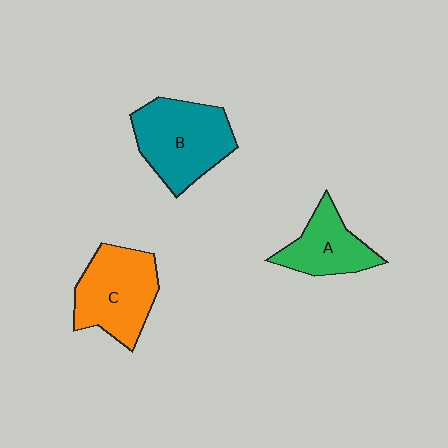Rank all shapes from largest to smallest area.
From largest to smallest: B (teal), C (orange), A (green).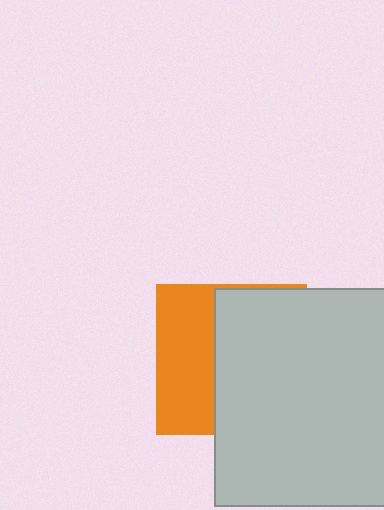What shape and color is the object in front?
The object in front is a light gray square.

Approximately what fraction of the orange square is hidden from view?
Roughly 60% of the orange square is hidden behind the light gray square.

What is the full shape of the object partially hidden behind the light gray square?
The partially hidden object is an orange square.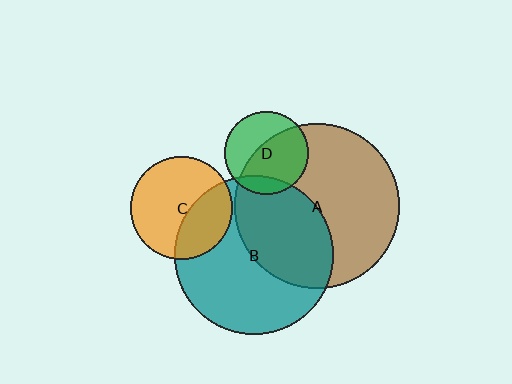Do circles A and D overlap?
Yes.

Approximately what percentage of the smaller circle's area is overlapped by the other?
Approximately 60%.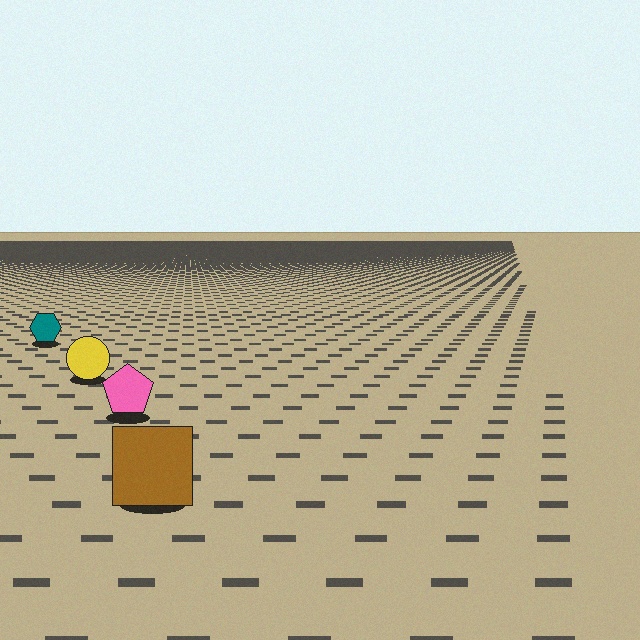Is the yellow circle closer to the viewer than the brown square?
No. The brown square is closer — you can tell from the texture gradient: the ground texture is coarser near it.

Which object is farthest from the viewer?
The teal hexagon is farthest from the viewer. It appears smaller and the ground texture around it is denser.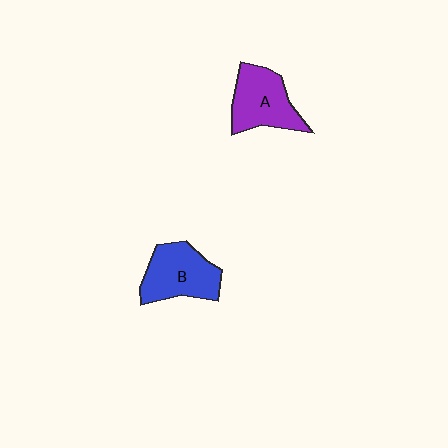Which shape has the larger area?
Shape B (blue).